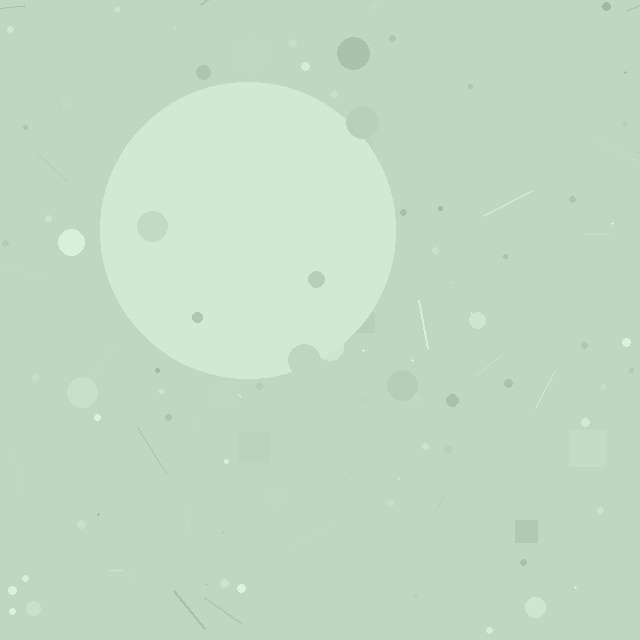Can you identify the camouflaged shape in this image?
The camouflaged shape is a circle.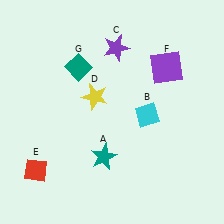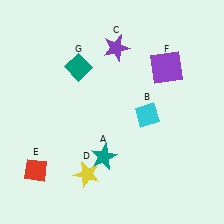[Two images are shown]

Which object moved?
The yellow star (D) moved down.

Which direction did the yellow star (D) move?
The yellow star (D) moved down.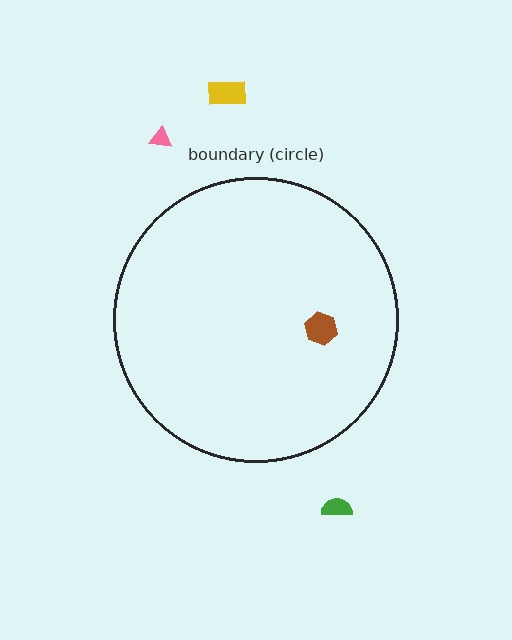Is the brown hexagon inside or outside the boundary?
Inside.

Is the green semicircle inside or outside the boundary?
Outside.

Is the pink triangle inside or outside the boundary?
Outside.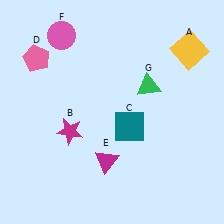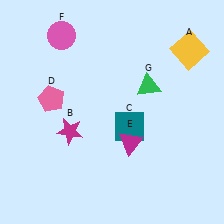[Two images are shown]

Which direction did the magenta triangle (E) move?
The magenta triangle (E) moved right.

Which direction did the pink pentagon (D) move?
The pink pentagon (D) moved down.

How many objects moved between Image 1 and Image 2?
2 objects moved between the two images.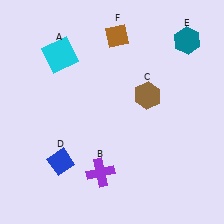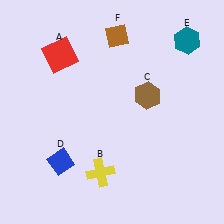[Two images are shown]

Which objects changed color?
A changed from cyan to red. B changed from purple to yellow.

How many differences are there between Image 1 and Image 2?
There are 2 differences between the two images.